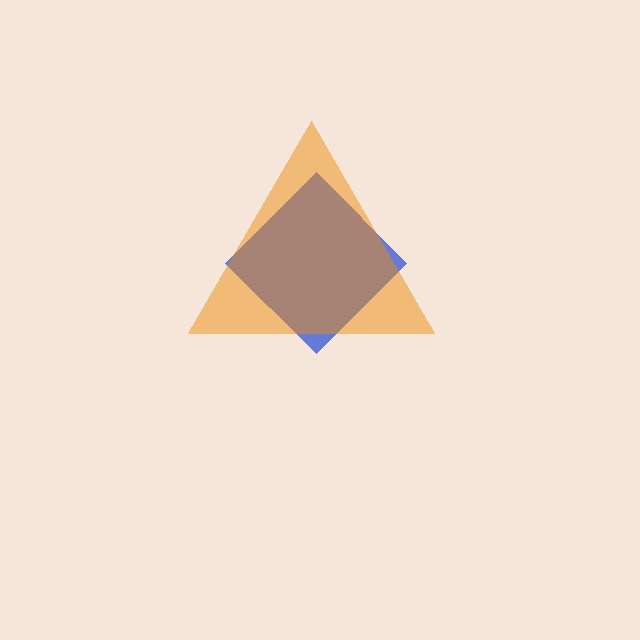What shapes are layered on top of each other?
The layered shapes are: a blue diamond, an orange triangle.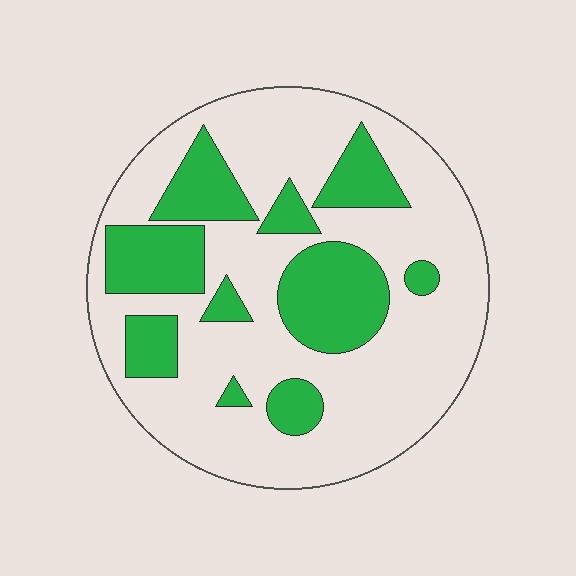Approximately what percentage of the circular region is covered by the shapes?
Approximately 30%.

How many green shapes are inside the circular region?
10.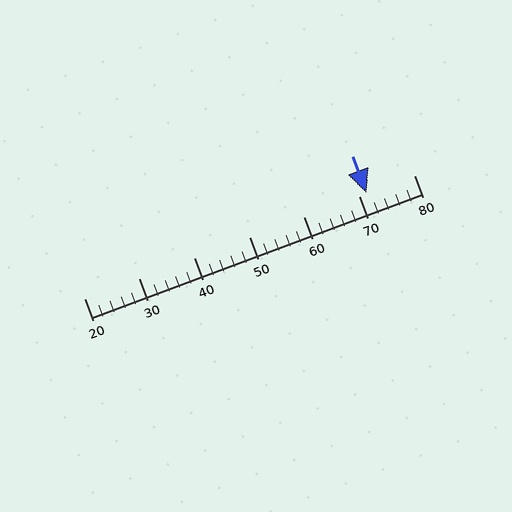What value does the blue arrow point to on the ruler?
The blue arrow points to approximately 71.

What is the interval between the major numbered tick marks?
The major tick marks are spaced 10 units apart.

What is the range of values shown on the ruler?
The ruler shows values from 20 to 80.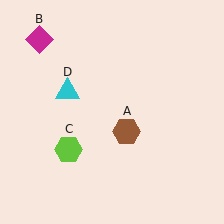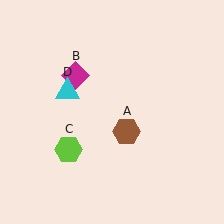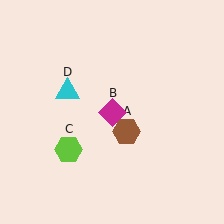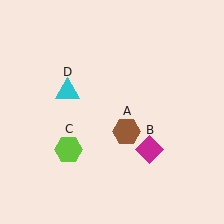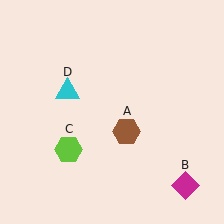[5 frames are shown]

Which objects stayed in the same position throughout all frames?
Brown hexagon (object A) and lime hexagon (object C) and cyan triangle (object D) remained stationary.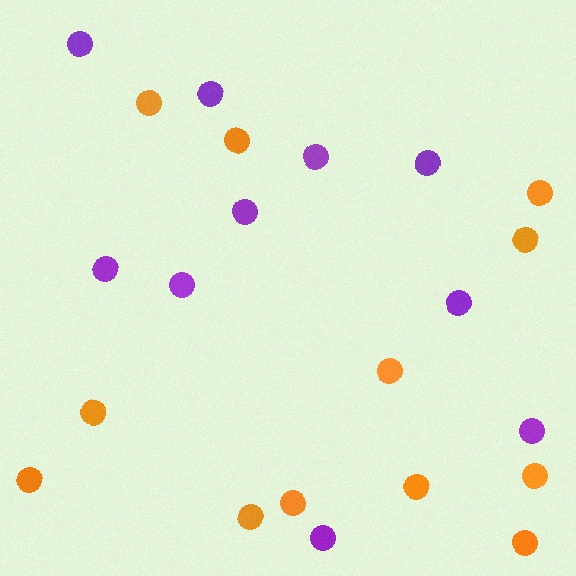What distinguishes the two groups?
There are 2 groups: one group of purple circles (10) and one group of orange circles (12).